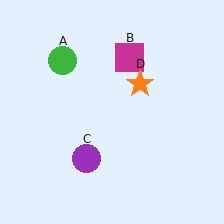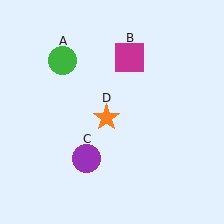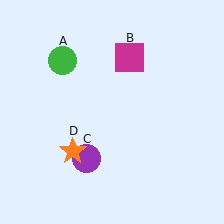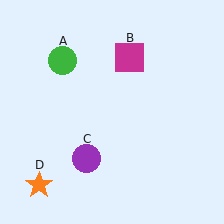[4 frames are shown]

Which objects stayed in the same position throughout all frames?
Green circle (object A) and magenta square (object B) and purple circle (object C) remained stationary.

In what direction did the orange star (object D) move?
The orange star (object D) moved down and to the left.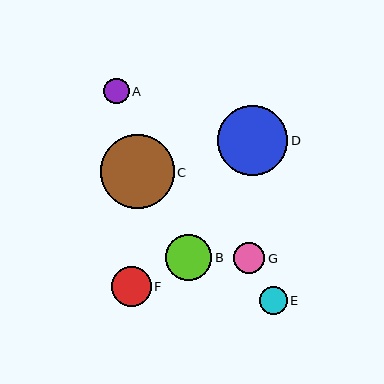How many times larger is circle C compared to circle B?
Circle C is approximately 1.6 times the size of circle B.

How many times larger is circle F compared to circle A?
Circle F is approximately 1.6 times the size of circle A.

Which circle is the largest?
Circle C is the largest with a size of approximately 74 pixels.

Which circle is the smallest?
Circle A is the smallest with a size of approximately 25 pixels.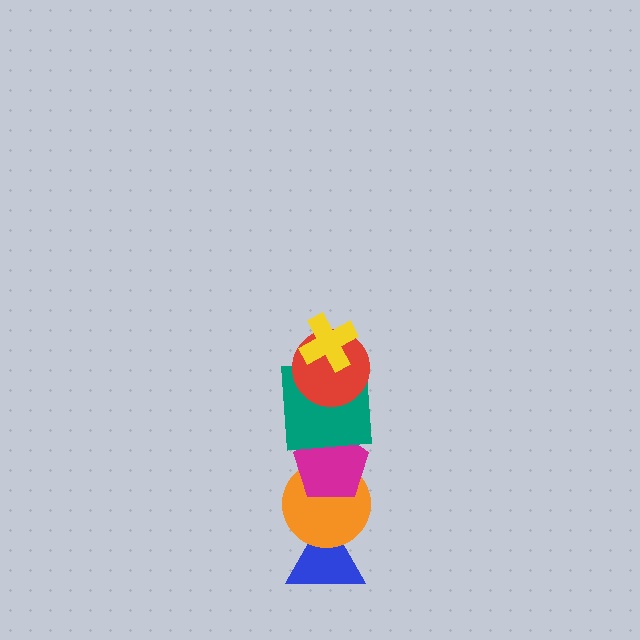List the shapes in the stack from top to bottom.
From top to bottom: the yellow cross, the red circle, the teal square, the magenta pentagon, the orange circle, the blue triangle.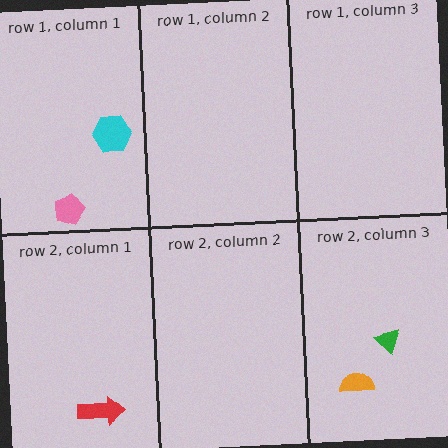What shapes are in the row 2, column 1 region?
The red arrow.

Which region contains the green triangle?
The row 2, column 3 region.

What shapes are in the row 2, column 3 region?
The orange semicircle, the green triangle.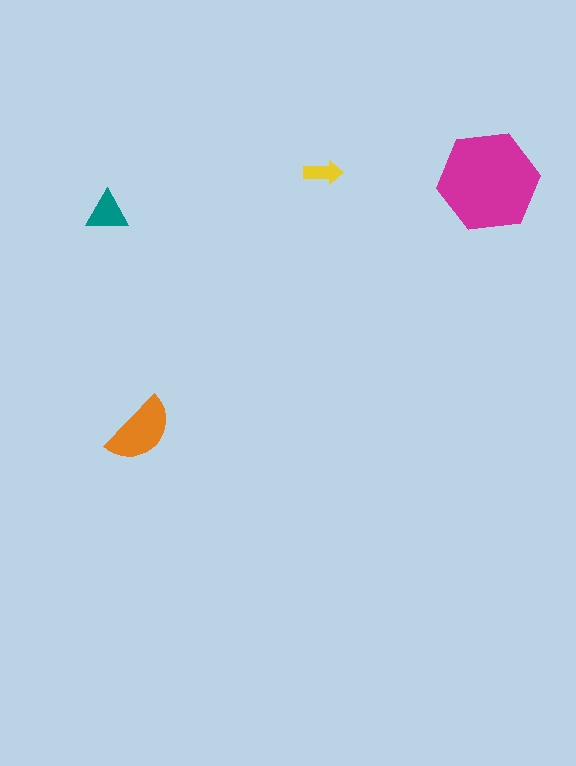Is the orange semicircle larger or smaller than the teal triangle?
Larger.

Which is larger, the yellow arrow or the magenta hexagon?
The magenta hexagon.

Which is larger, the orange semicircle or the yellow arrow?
The orange semicircle.